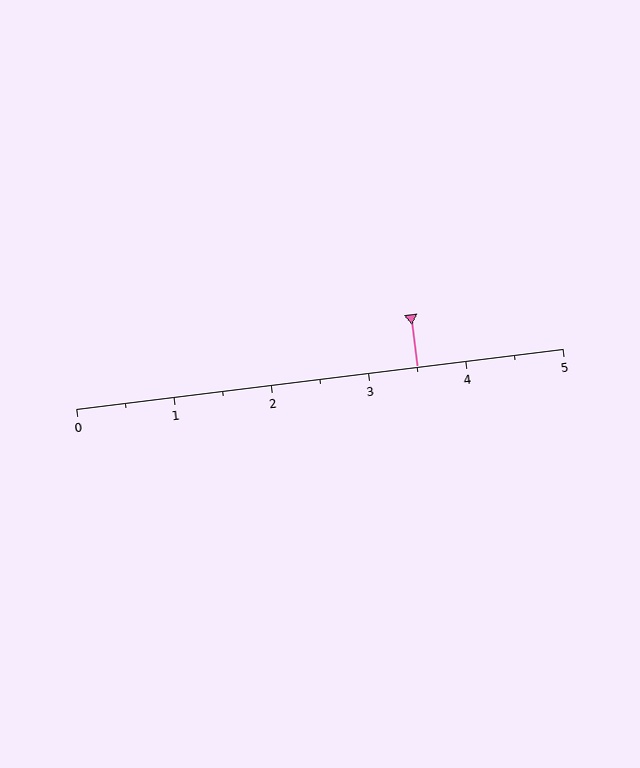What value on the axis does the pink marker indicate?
The marker indicates approximately 3.5.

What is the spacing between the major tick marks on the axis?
The major ticks are spaced 1 apart.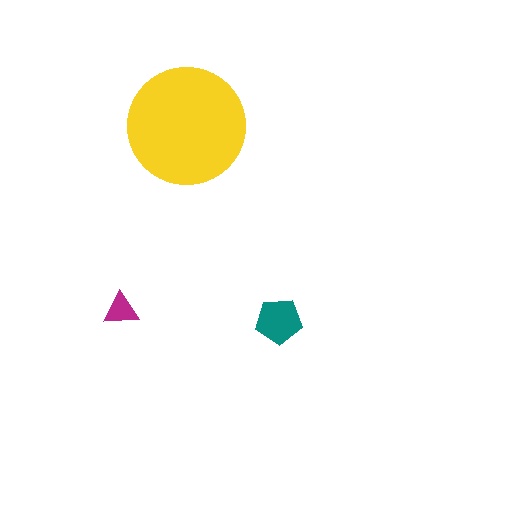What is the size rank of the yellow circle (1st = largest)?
1st.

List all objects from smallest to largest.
The magenta triangle, the teal pentagon, the yellow circle.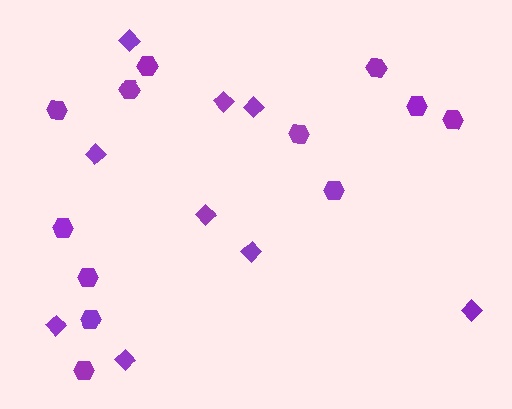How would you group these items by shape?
There are 2 groups: one group of diamonds (9) and one group of hexagons (12).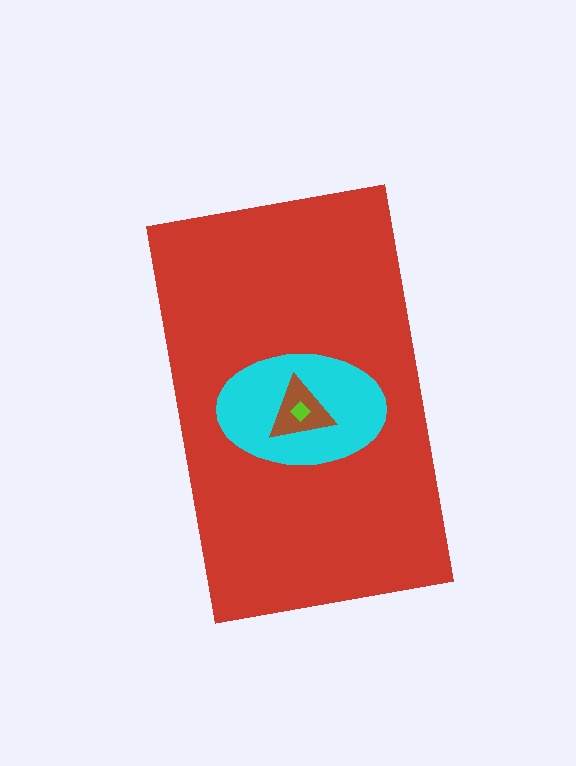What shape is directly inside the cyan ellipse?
The brown triangle.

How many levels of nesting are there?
4.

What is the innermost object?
The lime diamond.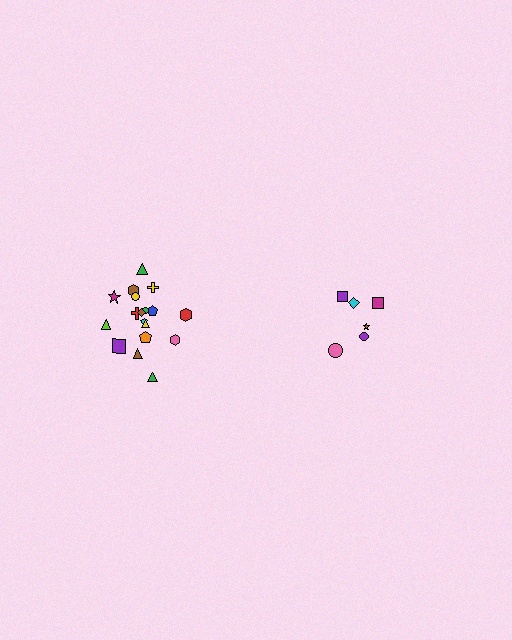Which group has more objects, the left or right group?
The left group.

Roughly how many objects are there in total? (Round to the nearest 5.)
Roughly 25 objects in total.